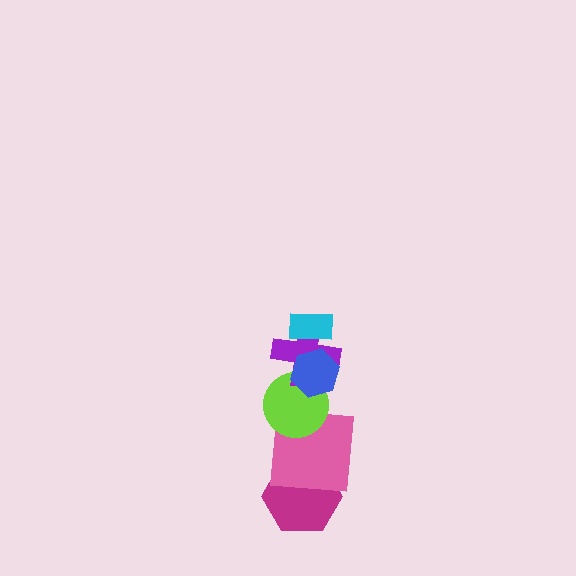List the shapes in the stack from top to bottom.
From top to bottom: the cyan rectangle, the blue hexagon, the purple cross, the lime circle, the pink square, the magenta hexagon.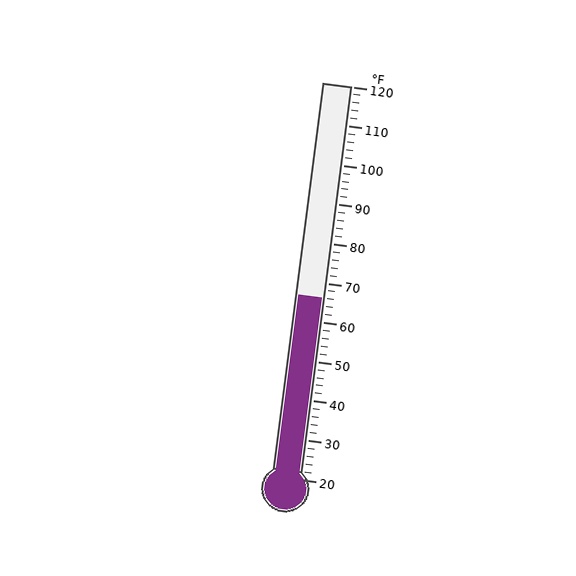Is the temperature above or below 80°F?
The temperature is below 80°F.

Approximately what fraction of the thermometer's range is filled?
The thermometer is filled to approximately 45% of its range.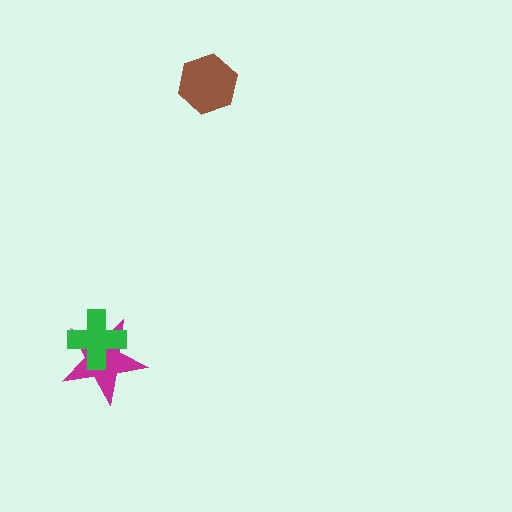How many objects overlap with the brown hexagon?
0 objects overlap with the brown hexagon.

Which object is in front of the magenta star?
The green cross is in front of the magenta star.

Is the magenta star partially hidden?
Yes, it is partially covered by another shape.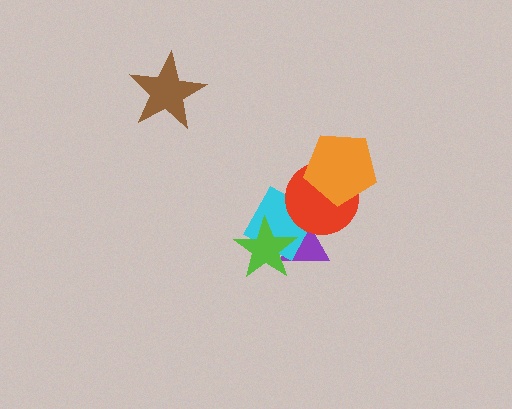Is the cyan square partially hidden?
Yes, it is partially covered by another shape.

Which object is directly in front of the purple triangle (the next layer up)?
The cyan square is directly in front of the purple triangle.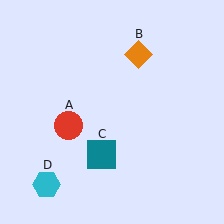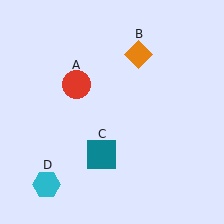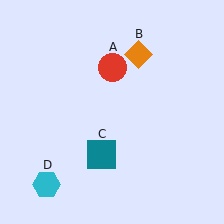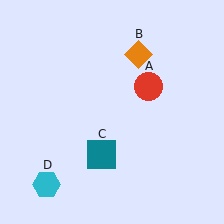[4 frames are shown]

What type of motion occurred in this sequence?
The red circle (object A) rotated clockwise around the center of the scene.